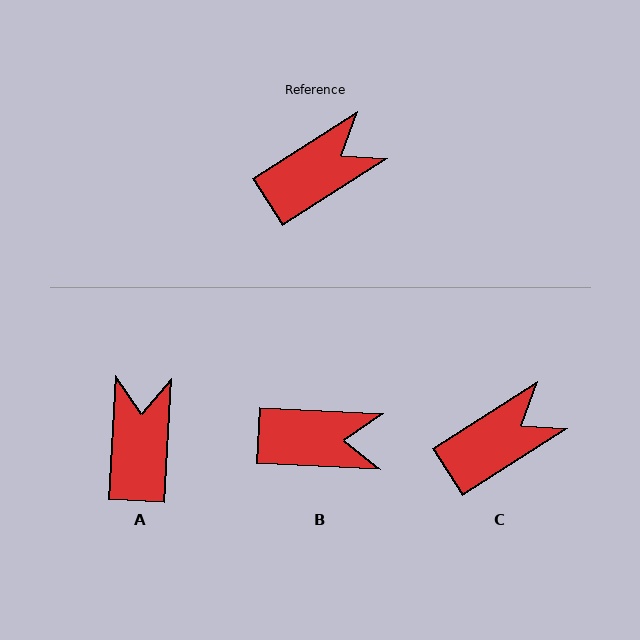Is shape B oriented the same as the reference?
No, it is off by about 35 degrees.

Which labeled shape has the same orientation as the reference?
C.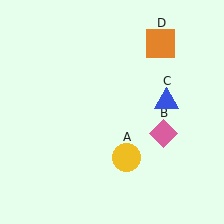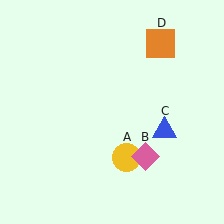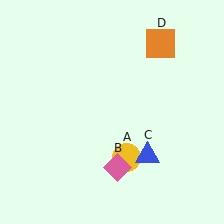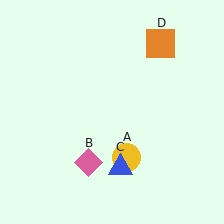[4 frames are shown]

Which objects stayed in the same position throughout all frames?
Yellow circle (object A) and orange square (object D) remained stationary.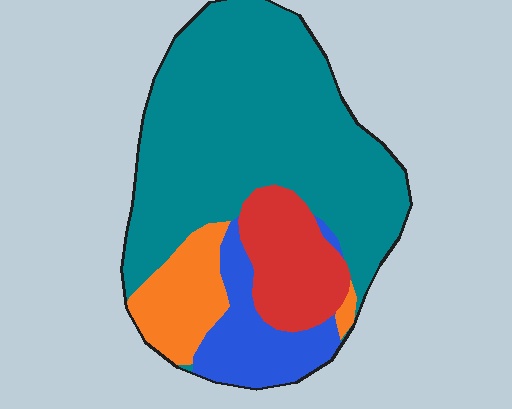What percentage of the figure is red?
Red takes up about one eighth (1/8) of the figure.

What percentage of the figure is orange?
Orange covers roughly 10% of the figure.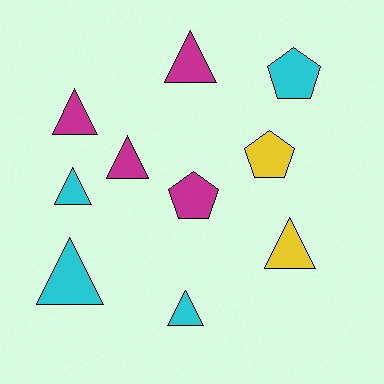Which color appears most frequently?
Magenta, with 4 objects.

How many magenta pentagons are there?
There is 1 magenta pentagon.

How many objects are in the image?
There are 10 objects.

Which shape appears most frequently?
Triangle, with 7 objects.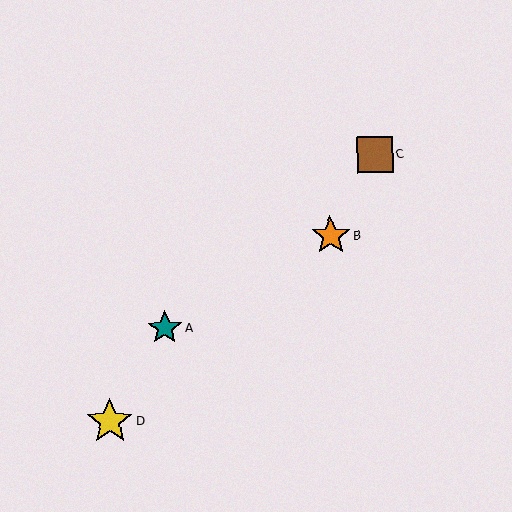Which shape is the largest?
The yellow star (labeled D) is the largest.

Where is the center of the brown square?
The center of the brown square is at (375, 155).